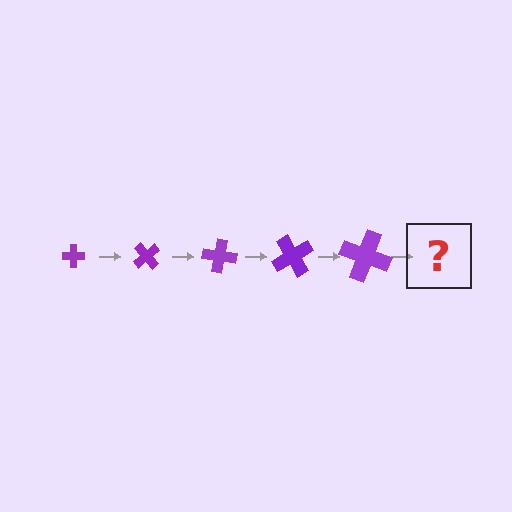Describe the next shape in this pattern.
It should be a cross, larger than the previous one and rotated 250 degrees from the start.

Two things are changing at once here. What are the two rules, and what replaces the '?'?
The two rules are that the cross grows larger each step and it rotates 50 degrees each step. The '?' should be a cross, larger than the previous one and rotated 250 degrees from the start.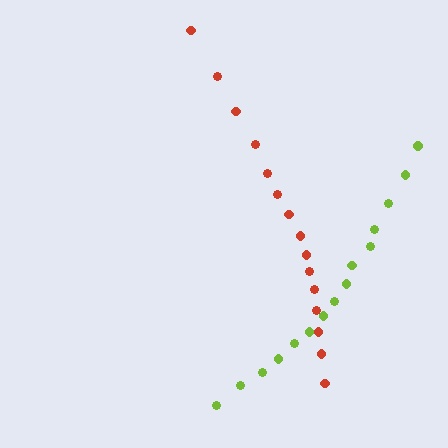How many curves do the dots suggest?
There are 2 distinct paths.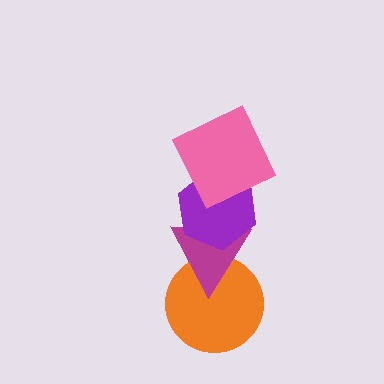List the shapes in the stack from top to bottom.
From top to bottom: the pink square, the purple hexagon, the magenta triangle, the orange circle.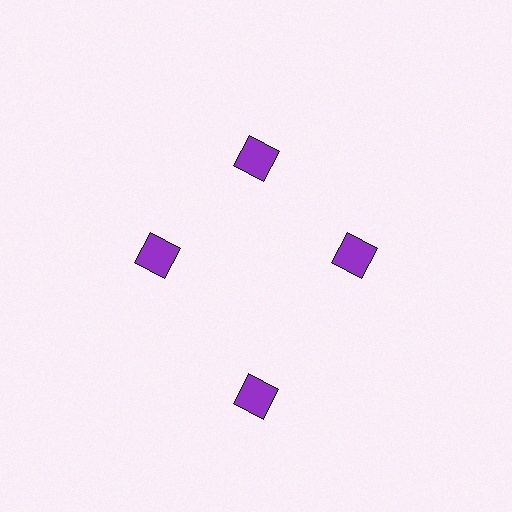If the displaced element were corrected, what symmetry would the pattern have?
It would have 4-fold rotational symmetry — the pattern would map onto itself every 90 degrees.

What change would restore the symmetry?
The symmetry would be restored by moving it inward, back onto the ring so that all 4 diamonds sit at equal angles and equal distance from the center.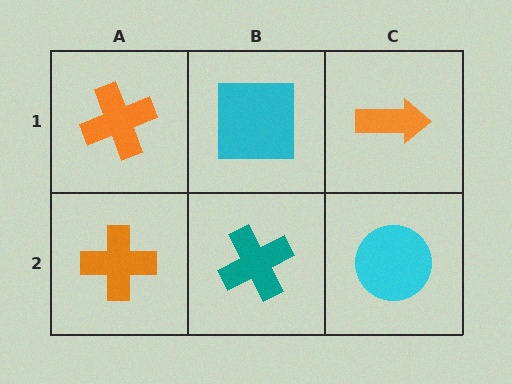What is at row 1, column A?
An orange cross.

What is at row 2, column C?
A cyan circle.